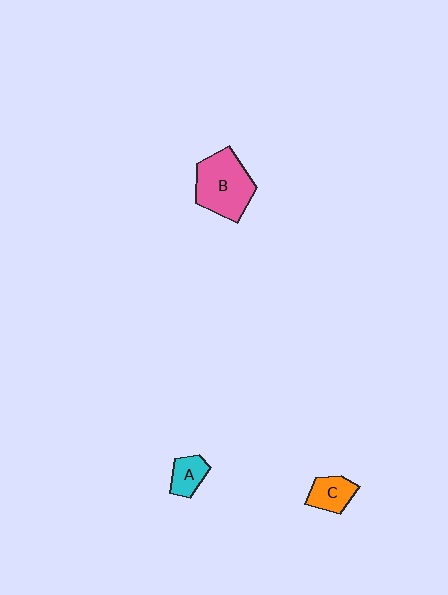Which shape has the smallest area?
Shape A (cyan).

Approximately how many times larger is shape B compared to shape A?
Approximately 2.5 times.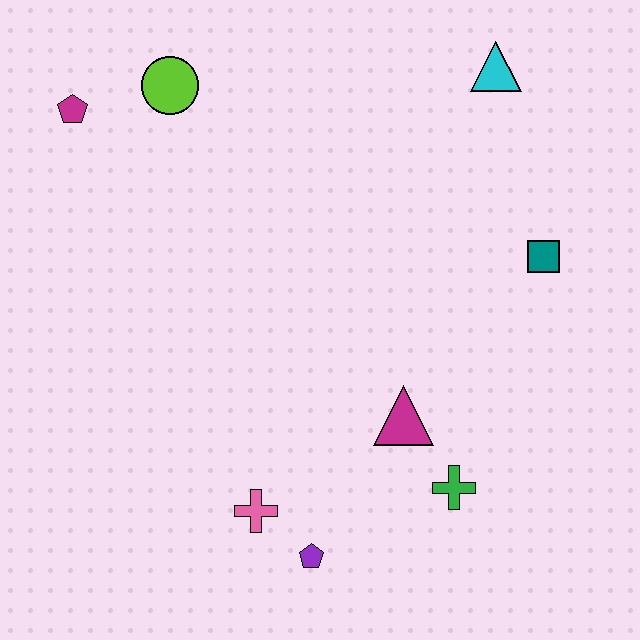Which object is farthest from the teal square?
The magenta pentagon is farthest from the teal square.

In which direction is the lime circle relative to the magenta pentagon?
The lime circle is to the right of the magenta pentagon.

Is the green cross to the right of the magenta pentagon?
Yes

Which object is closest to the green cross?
The magenta triangle is closest to the green cross.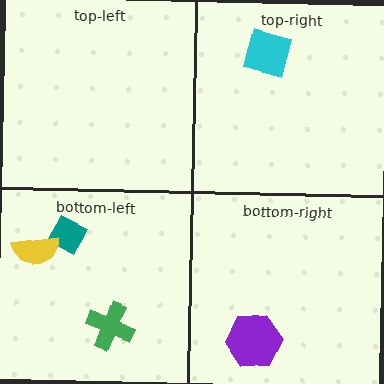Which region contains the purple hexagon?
The bottom-right region.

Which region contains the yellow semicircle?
The bottom-left region.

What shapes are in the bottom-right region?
The purple hexagon.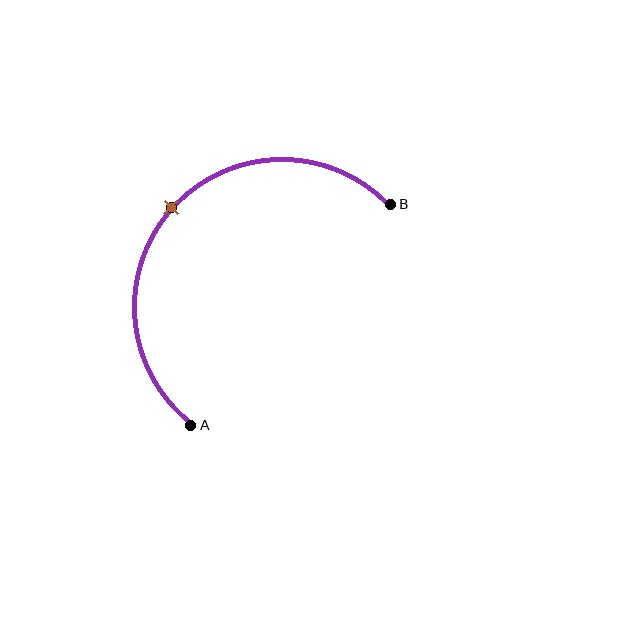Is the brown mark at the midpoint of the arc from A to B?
Yes. The brown mark lies on the arc at equal arc-length from both A and B — it is the arc midpoint.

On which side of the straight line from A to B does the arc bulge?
The arc bulges above and to the left of the straight line connecting A and B.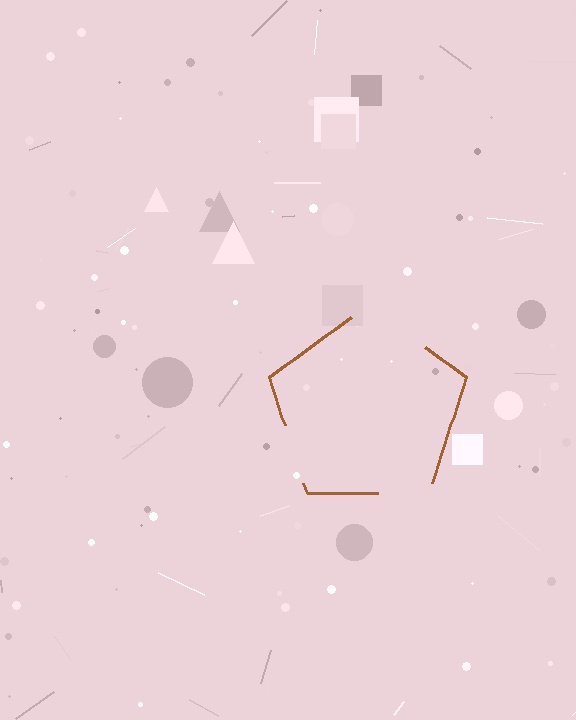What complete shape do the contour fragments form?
The contour fragments form a pentagon.